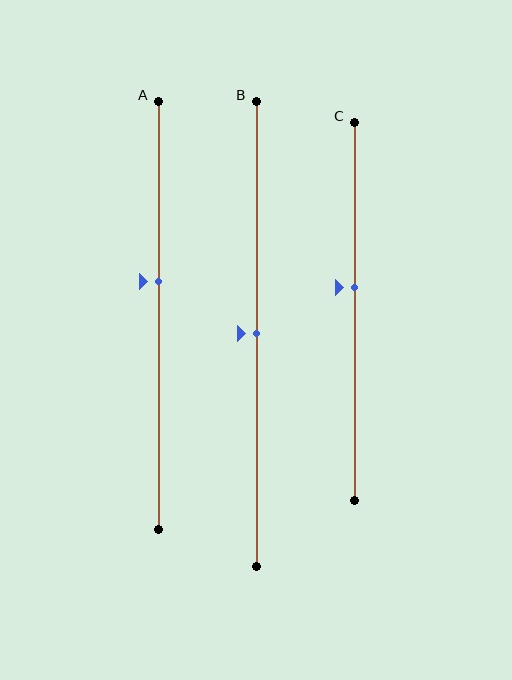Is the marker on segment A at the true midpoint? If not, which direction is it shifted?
No, the marker on segment A is shifted upward by about 8% of the segment length.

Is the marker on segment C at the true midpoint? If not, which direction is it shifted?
No, the marker on segment C is shifted upward by about 6% of the segment length.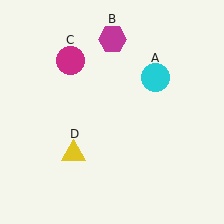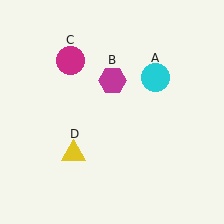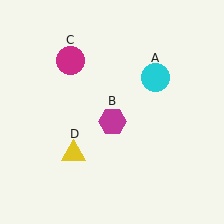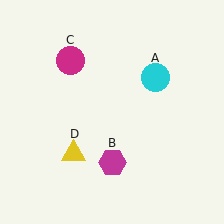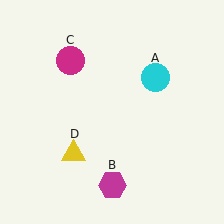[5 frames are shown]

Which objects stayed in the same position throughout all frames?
Cyan circle (object A) and magenta circle (object C) and yellow triangle (object D) remained stationary.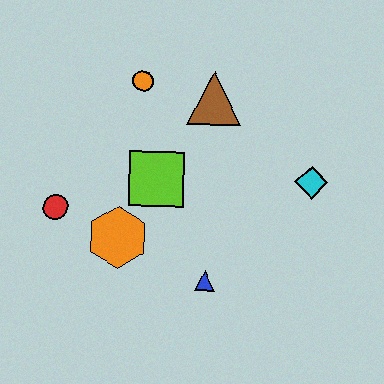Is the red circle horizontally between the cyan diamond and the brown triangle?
No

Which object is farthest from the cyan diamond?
The red circle is farthest from the cyan diamond.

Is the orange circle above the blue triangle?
Yes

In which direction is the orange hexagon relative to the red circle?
The orange hexagon is to the right of the red circle.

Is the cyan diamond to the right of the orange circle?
Yes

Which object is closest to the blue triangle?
The orange hexagon is closest to the blue triangle.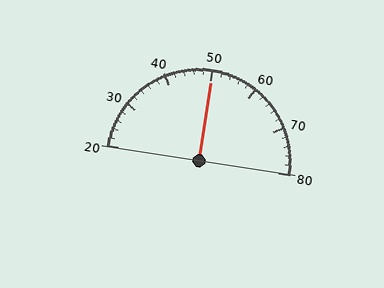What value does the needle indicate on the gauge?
The needle indicates approximately 50.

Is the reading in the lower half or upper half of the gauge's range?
The reading is in the upper half of the range (20 to 80).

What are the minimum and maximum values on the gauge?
The gauge ranges from 20 to 80.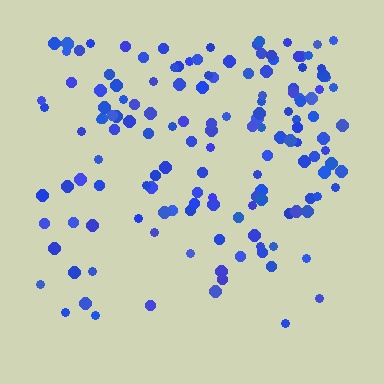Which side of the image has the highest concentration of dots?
The top.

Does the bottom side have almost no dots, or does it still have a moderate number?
Still a moderate number, just noticeably fewer than the top.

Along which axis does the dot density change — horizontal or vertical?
Vertical.